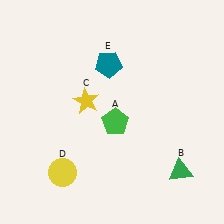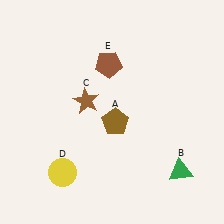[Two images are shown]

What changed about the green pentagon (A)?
In Image 1, A is green. In Image 2, it changed to brown.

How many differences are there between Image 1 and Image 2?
There are 3 differences between the two images.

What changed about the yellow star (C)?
In Image 1, C is yellow. In Image 2, it changed to brown.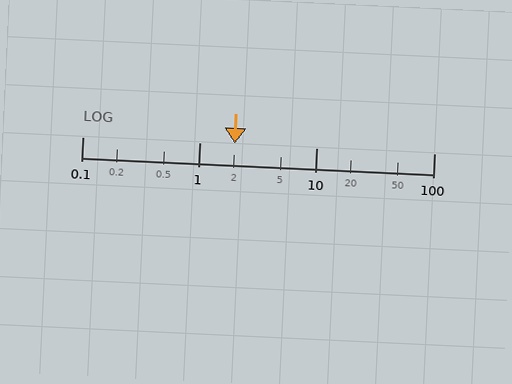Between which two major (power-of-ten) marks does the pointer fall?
The pointer is between 1 and 10.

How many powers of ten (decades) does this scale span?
The scale spans 3 decades, from 0.1 to 100.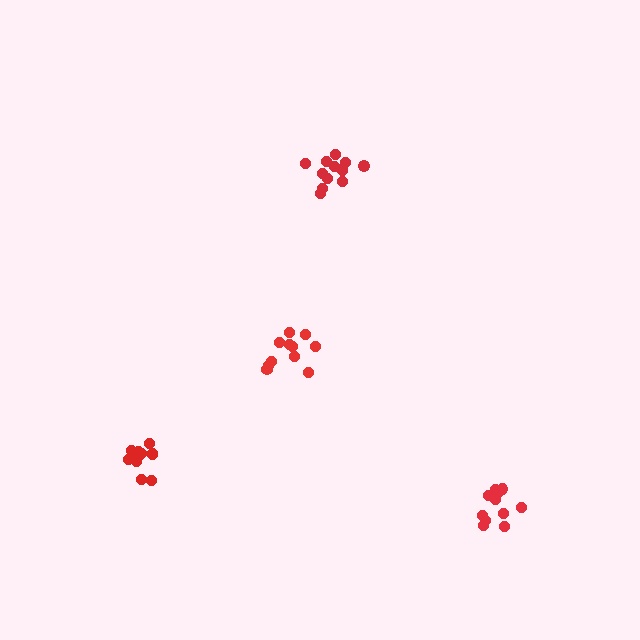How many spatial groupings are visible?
There are 4 spatial groupings.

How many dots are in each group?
Group 1: 13 dots, Group 2: 11 dots, Group 3: 12 dots, Group 4: 11 dots (47 total).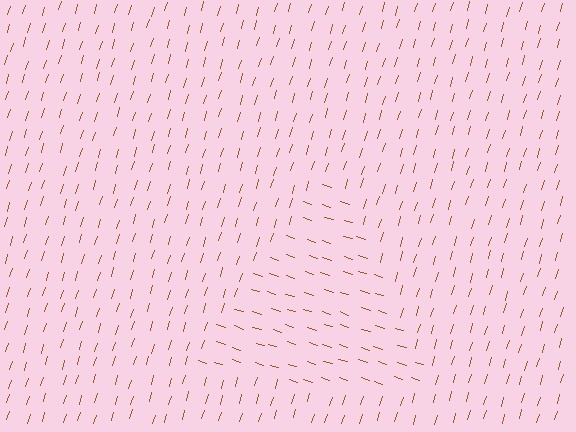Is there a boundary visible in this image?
Yes, there is a texture boundary formed by a change in line orientation.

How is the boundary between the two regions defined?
The boundary is defined purely by a change in line orientation (approximately 90 degrees difference). All lines are the same color and thickness.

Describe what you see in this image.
The image is filled with small brown line segments. A triangle region in the image has lines oriented differently from the surrounding lines, creating a visible texture boundary.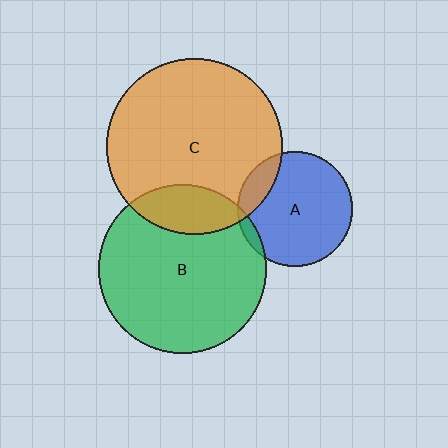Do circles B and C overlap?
Yes.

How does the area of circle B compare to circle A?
Approximately 2.1 times.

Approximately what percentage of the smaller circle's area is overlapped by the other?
Approximately 20%.